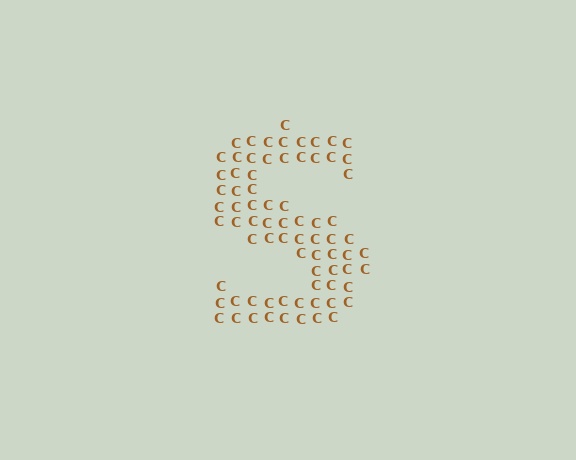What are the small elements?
The small elements are letter C's.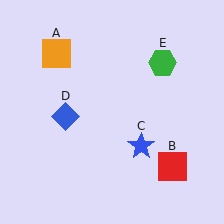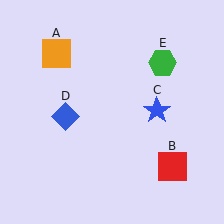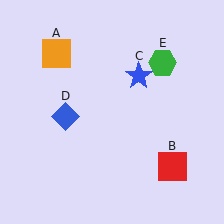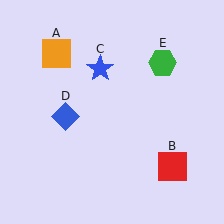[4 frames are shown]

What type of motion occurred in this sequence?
The blue star (object C) rotated counterclockwise around the center of the scene.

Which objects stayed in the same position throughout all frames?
Orange square (object A) and red square (object B) and blue diamond (object D) and green hexagon (object E) remained stationary.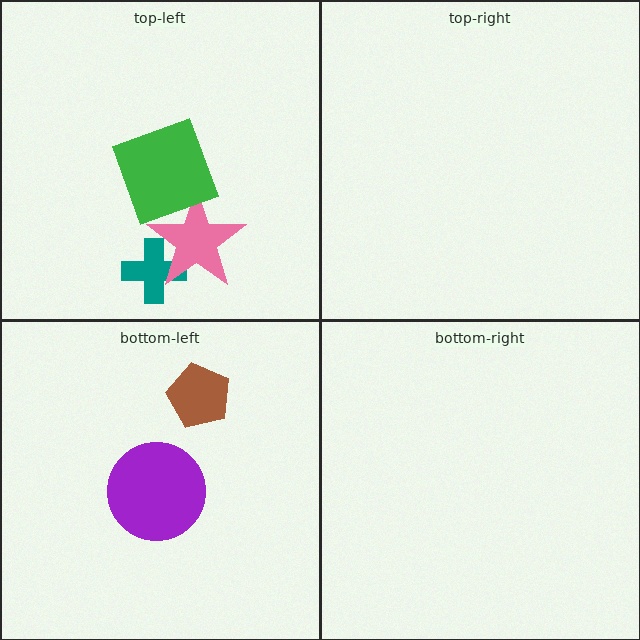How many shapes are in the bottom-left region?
2.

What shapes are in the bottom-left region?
The purple circle, the brown pentagon.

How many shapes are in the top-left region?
3.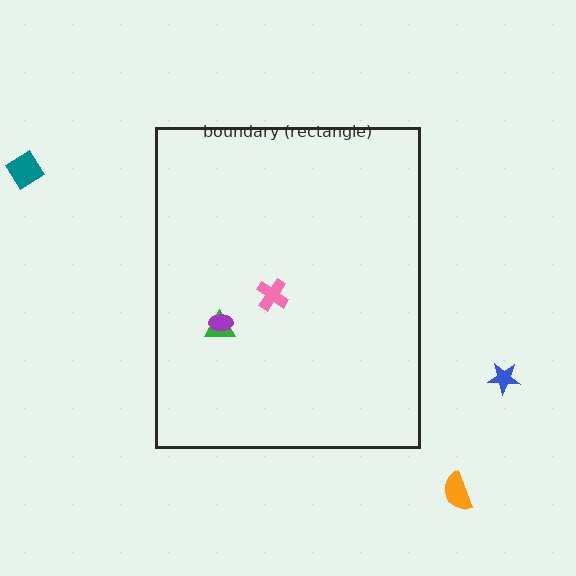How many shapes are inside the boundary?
3 inside, 3 outside.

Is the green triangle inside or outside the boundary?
Inside.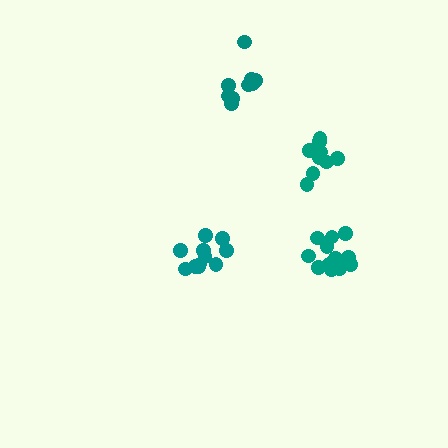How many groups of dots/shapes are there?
There are 4 groups.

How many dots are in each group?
Group 1: 14 dots, Group 2: 12 dots, Group 3: 10 dots, Group 4: 9 dots (45 total).